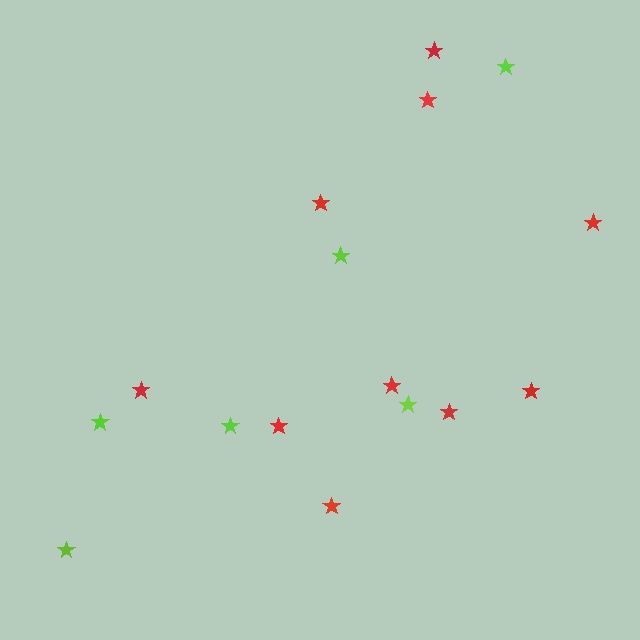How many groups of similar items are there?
There are 2 groups: one group of red stars (10) and one group of lime stars (6).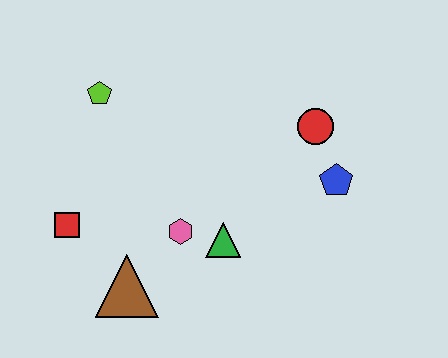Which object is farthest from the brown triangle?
The red circle is farthest from the brown triangle.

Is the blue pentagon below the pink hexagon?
No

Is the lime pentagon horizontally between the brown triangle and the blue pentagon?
No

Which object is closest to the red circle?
The blue pentagon is closest to the red circle.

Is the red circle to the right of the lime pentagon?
Yes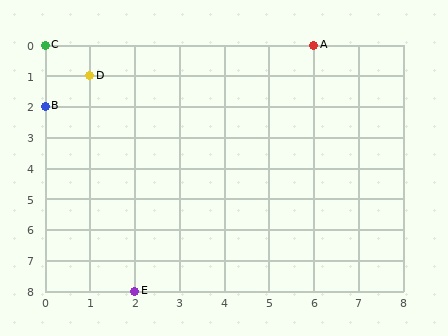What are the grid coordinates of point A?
Point A is at grid coordinates (6, 0).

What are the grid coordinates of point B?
Point B is at grid coordinates (0, 2).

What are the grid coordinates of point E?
Point E is at grid coordinates (2, 8).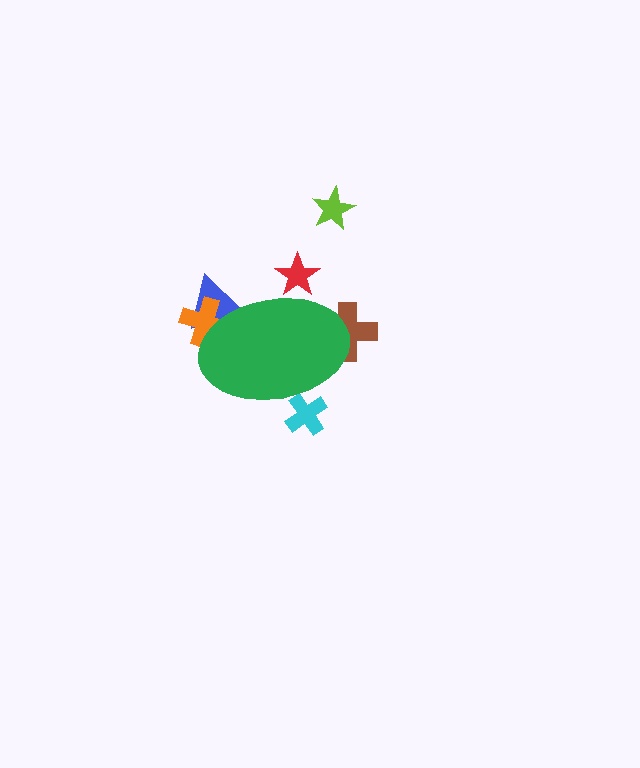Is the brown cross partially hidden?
Yes, the brown cross is partially hidden behind the green ellipse.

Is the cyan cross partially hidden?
Yes, the cyan cross is partially hidden behind the green ellipse.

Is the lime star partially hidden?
No, the lime star is fully visible.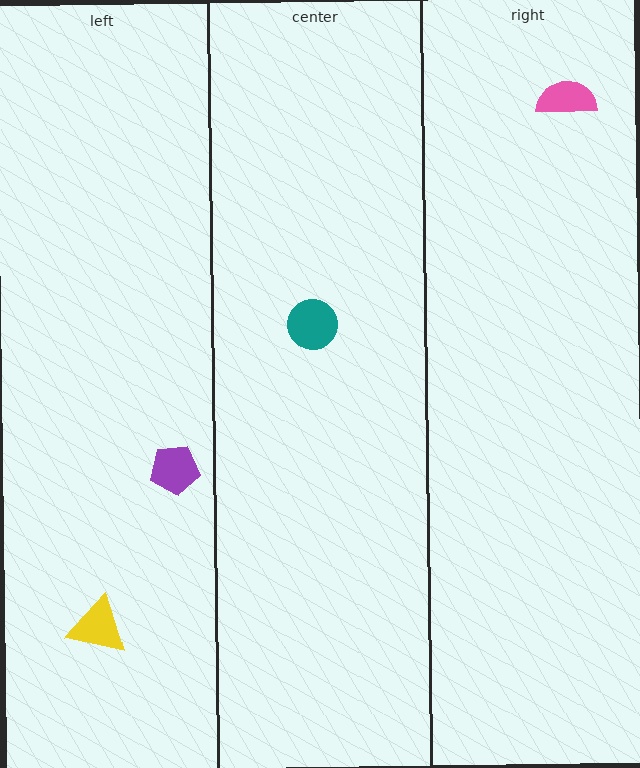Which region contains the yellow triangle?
The left region.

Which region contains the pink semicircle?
The right region.